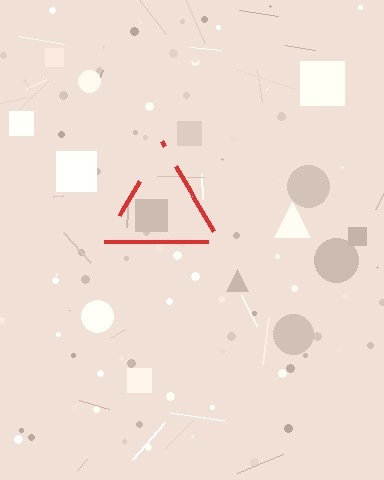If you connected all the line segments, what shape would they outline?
They would outline a triangle.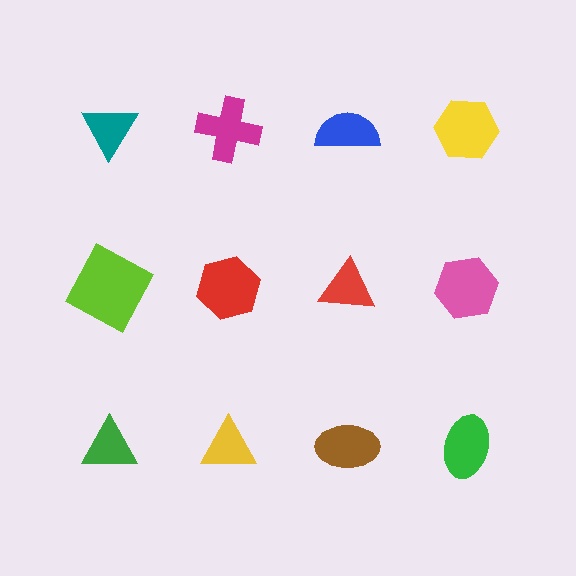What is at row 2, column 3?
A red triangle.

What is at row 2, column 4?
A pink hexagon.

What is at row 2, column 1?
A lime square.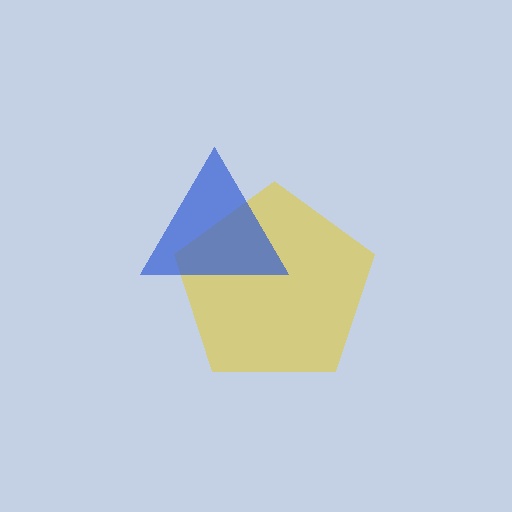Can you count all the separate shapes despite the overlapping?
Yes, there are 2 separate shapes.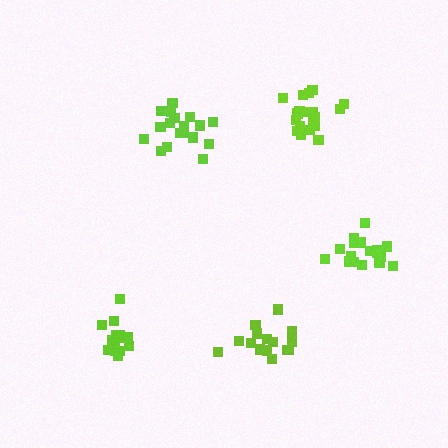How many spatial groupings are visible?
There are 5 spatial groupings.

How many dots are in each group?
Group 1: 18 dots, Group 2: 17 dots, Group 3: 15 dots, Group 4: 19 dots, Group 5: 14 dots (83 total).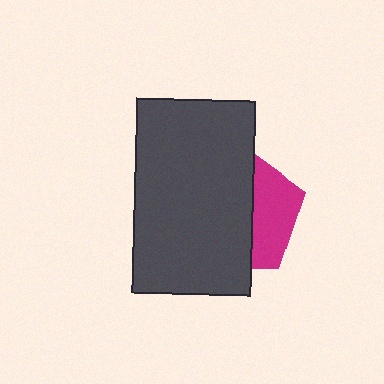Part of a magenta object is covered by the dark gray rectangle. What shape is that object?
It is a pentagon.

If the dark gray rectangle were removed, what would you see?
You would see the complete magenta pentagon.